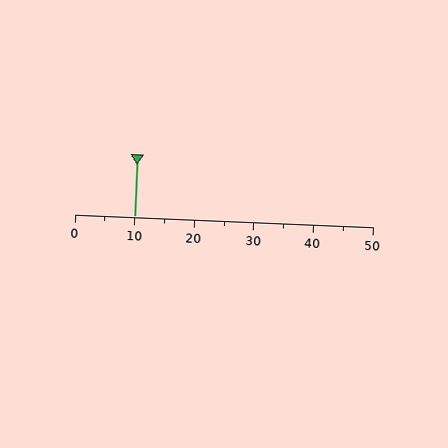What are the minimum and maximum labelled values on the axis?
The axis runs from 0 to 50.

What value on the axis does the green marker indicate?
The marker indicates approximately 10.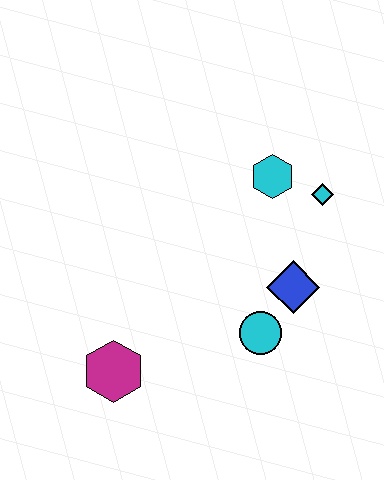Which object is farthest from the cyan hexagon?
The magenta hexagon is farthest from the cyan hexagon.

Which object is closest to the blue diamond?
The cyan circle is closest to the blue diamond.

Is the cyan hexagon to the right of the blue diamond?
No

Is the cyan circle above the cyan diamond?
No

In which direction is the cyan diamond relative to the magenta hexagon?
The cyan diamond is to the right of the magenta hexagon.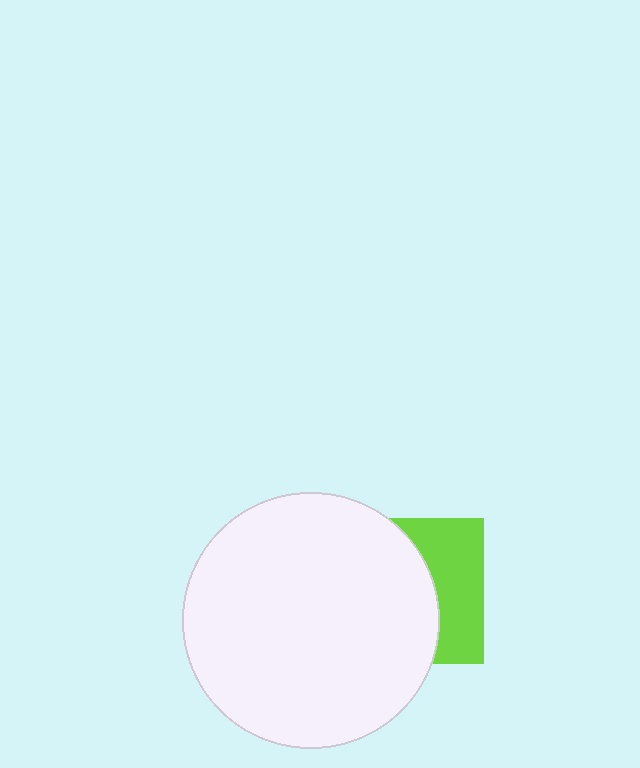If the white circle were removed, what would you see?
You would see the complete lime square.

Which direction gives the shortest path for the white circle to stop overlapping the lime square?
Moving left gives the shortest separation.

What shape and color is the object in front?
The object in front is a white circle.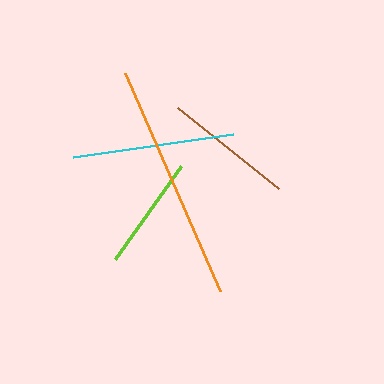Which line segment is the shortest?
The lime line is the shortest at approximately 113 pixels.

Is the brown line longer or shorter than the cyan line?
The cyan line is longer than the brown line.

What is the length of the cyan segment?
The cyan segment is approximately 162 pixels long.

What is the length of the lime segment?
The lime segment is approximately 113 pixels long.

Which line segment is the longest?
The orange line is the longest at approximately 237 pixels.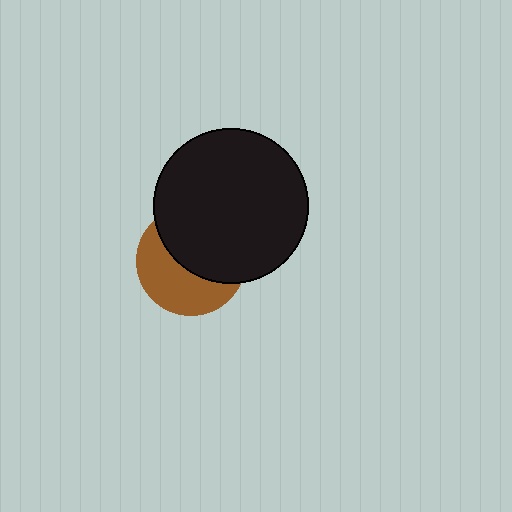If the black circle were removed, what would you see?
You would see the complete brown circle.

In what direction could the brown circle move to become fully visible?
The brown circle could move toward the lower-left. That would shift it out from behind the black circle entirely.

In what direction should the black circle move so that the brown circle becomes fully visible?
The black circle should move toward the upper-right. That is the shortest direction to clear the overlap and leave the brown circle fully visible.